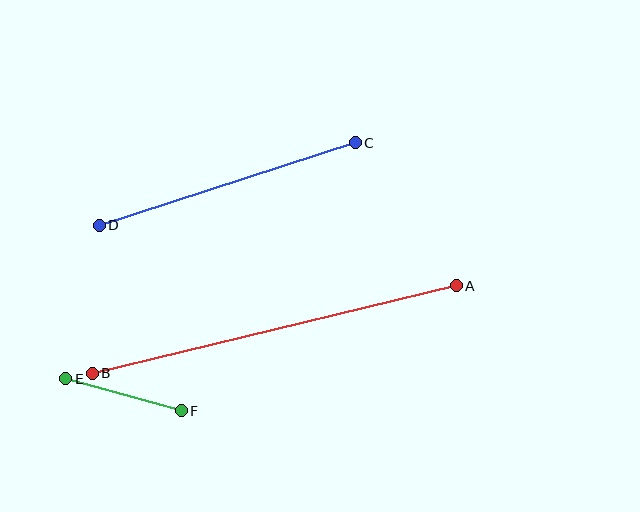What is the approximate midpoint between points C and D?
The midpoint is at approximately (227, 184) pixels.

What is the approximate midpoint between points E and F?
The midpoint is at approximately (124, 395) pixels.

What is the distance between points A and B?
The distance is approximately 375 pixels.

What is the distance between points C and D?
The distance is approximately 269 pixels.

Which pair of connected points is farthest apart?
Points A and B are farthest apart.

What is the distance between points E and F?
The distance is approximately 120 pixels.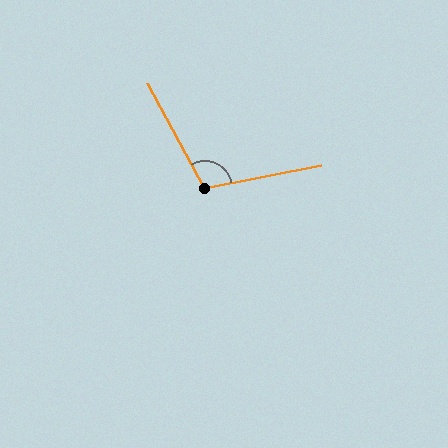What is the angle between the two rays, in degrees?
Approximately 108 degrees.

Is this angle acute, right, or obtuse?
It is obtuse.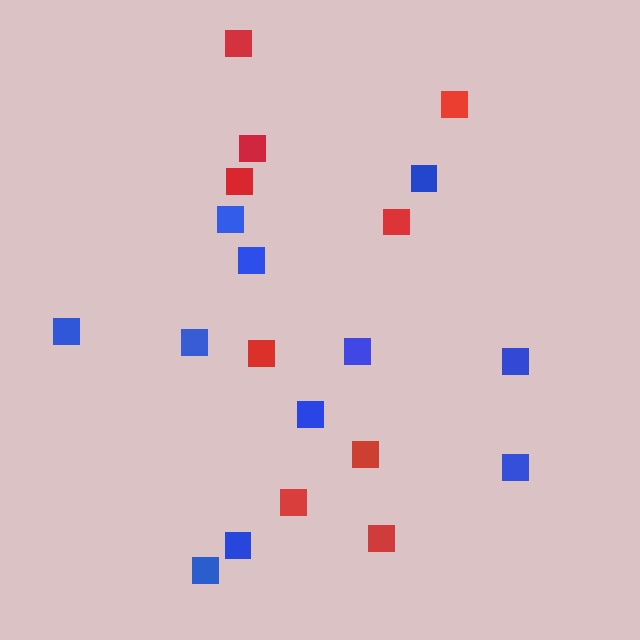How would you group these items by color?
There are 2 groups: one group of red squares (9) and one group of blue squares (11).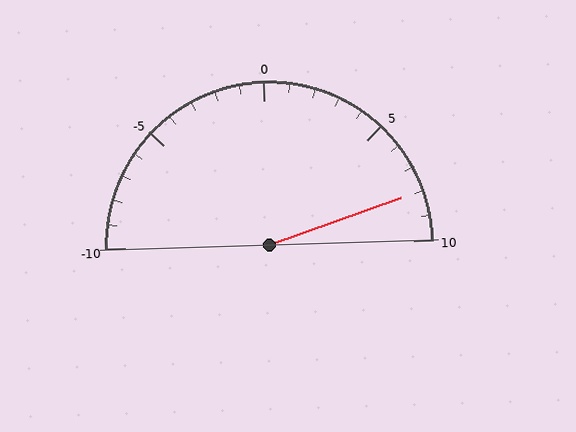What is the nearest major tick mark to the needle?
The nearest major tick mark is 10.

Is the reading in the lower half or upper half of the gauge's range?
The reading is in the upper half of the range (-10 to 10).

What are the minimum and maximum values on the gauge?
The gauge ranges from -10 to 10.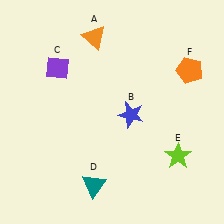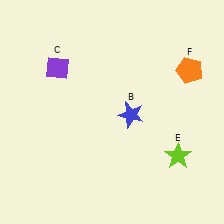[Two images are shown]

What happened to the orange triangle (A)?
The orange triangle (A) was removed in Image 2. It was in the top-left area of Image 1.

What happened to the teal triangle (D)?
The teal triangle (D) was removed in Image 2. It was in the bottom-left area of Image 1.